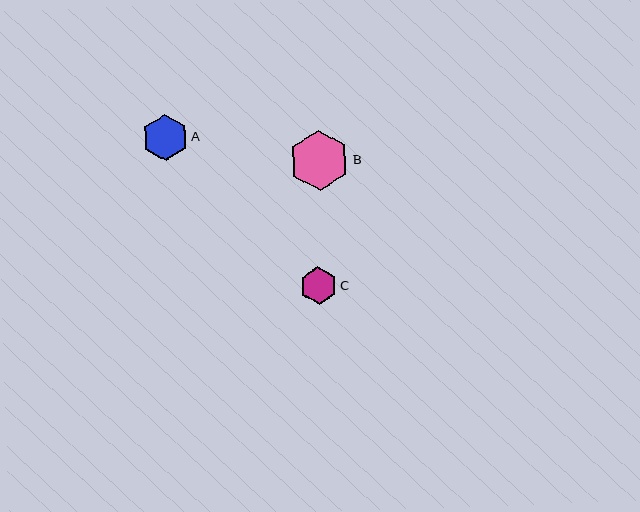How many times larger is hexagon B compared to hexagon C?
Hexagon B is approximately 1.6 times the size of hexagon C.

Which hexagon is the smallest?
Hexagon C is the smallest with a size of approximately 37 pixels.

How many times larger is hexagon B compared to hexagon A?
Hexagon B is approximately 1.3 times the size of hexagon A.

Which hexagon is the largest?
Hexagon B is the largest with a size of approximately 61 pixels.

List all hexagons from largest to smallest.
From largest to smallest: B, A, C.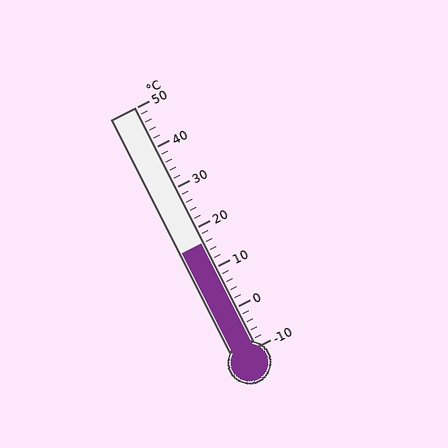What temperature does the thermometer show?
The thermometer shows approximately 16°C.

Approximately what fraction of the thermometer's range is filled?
The thermometer is filled to approximately 45% of its range.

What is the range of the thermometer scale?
The thermometer scale ranges from -10°C to 50°C.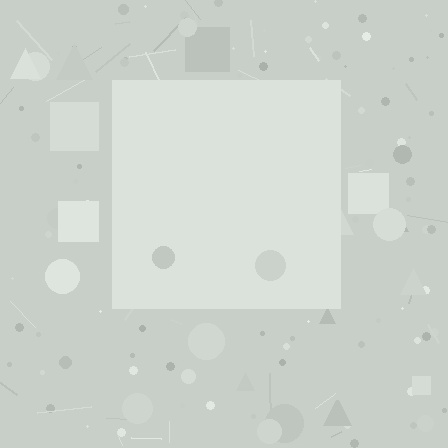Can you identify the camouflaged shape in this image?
The camouflaged shape is a square.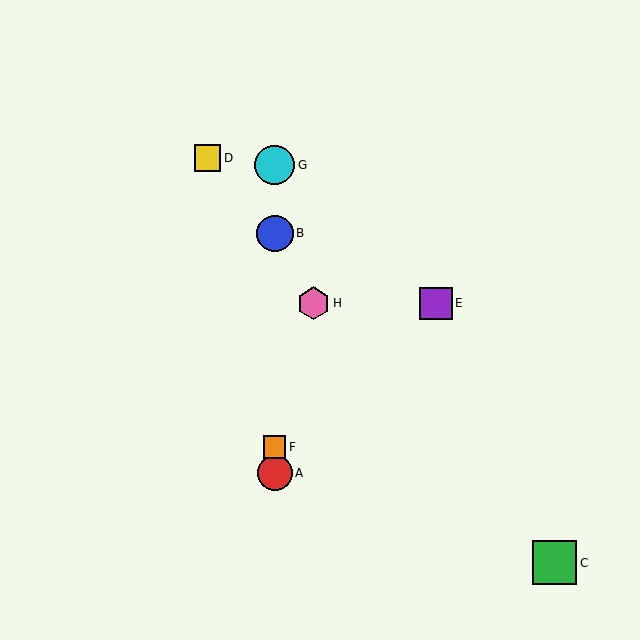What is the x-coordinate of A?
Object A is at x≈275.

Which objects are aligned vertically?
Objects A, B, F, G are aligned vertically.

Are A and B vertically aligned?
Yes, both are at x≈275.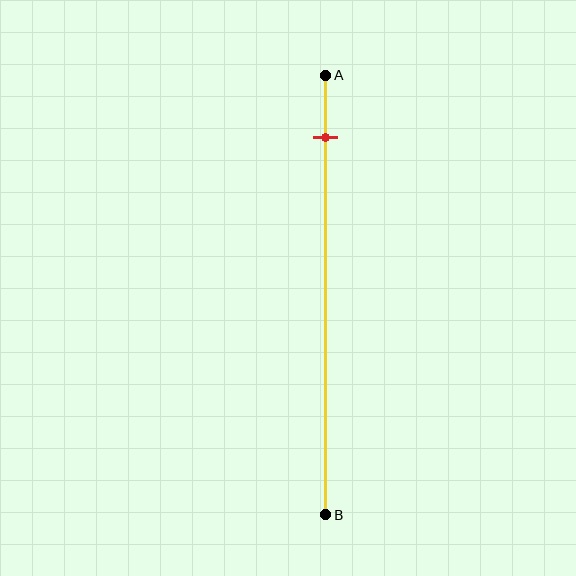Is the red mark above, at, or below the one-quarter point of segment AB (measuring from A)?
The red mark is above the one-quarter point of segment AB.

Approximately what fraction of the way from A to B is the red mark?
The red mark is approximately 15% of the way from A to B.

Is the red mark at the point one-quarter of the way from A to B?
No, the mark is at about 15% from A, not at the 25% one-quarter point.